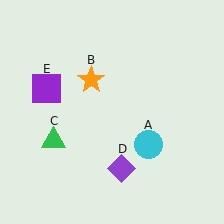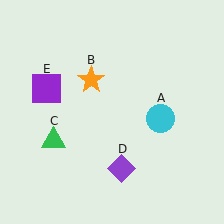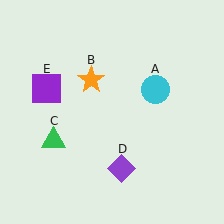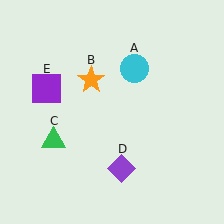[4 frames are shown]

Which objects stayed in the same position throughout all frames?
Orange star (object B) and green triangle (object C) and purple diamond (object D) and purple square (object E) remained stationary.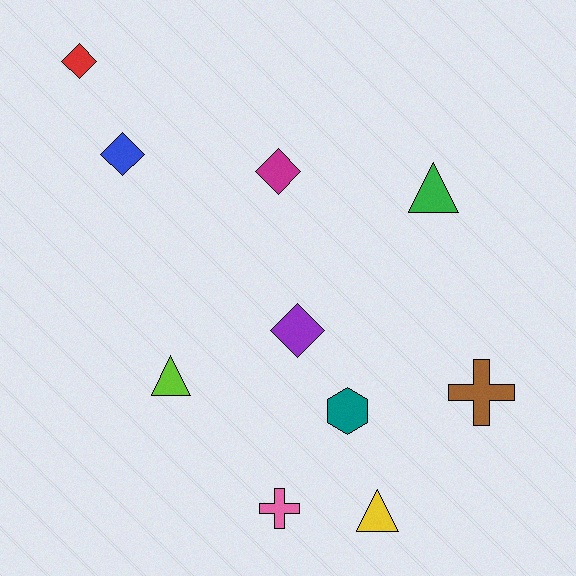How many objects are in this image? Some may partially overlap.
There are 10 objects.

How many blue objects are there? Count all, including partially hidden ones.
There is 1 blue object.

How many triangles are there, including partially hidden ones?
There are 3 triangles.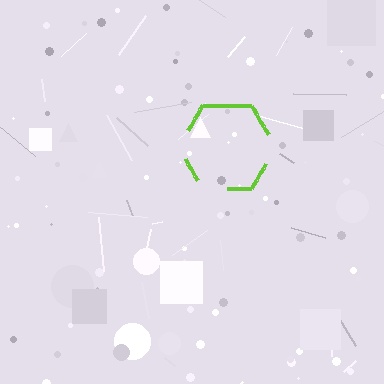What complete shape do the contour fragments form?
The contour fragments form a hexagon.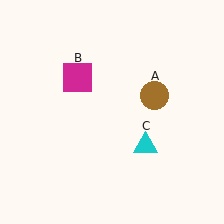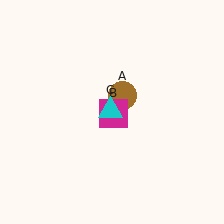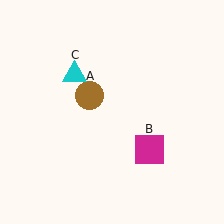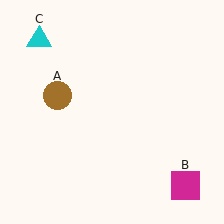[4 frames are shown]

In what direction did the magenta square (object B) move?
The magenta square (object B) moved down and to the right.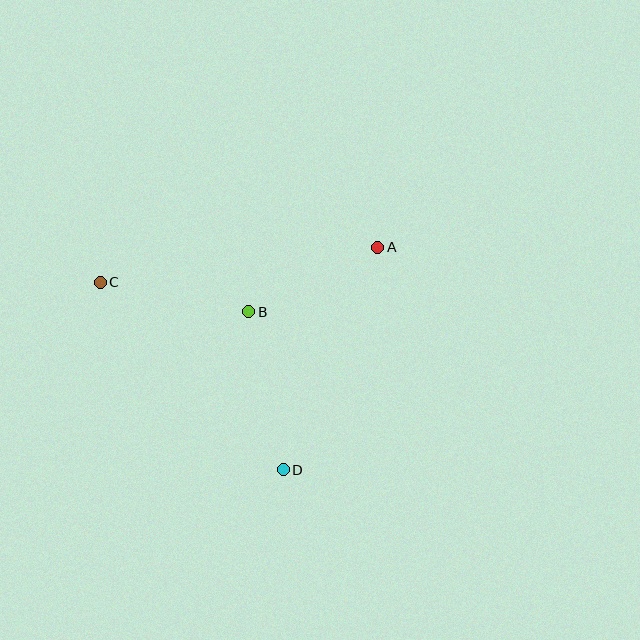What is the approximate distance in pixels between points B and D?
The distance between B and D is approximately 162 pixels.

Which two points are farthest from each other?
Points A and C are farthest from each other.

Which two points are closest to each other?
Points A and B are closest to each other.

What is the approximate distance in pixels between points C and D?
The distance between C and D is approximately 262 pixels.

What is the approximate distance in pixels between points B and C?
The distance between B and C is approximately 151 pixels.